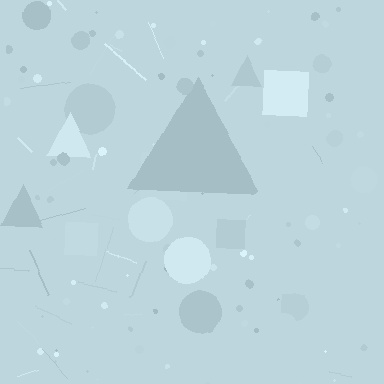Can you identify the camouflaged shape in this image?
The camouflaged shape is a triangle.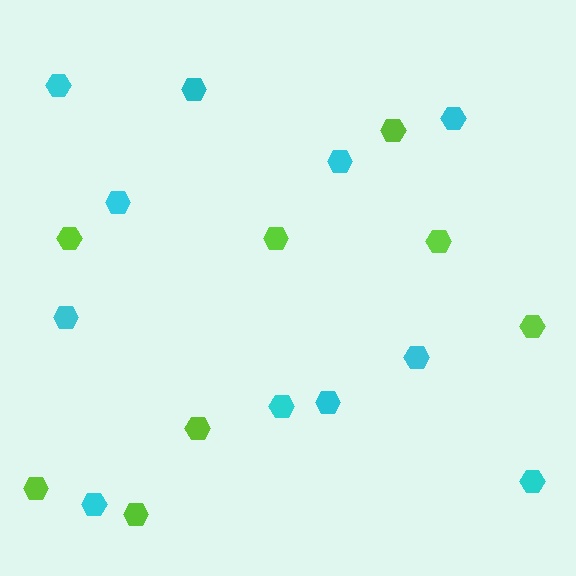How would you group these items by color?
There are 2 groups: one group of lime hexagons (8) and one group of cyan hexagons (11).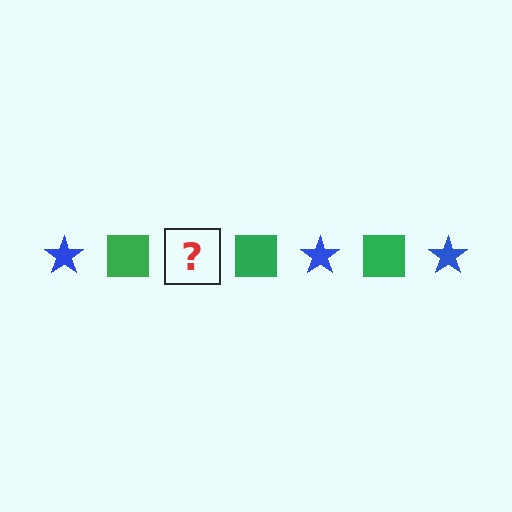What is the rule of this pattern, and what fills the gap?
The rule is that the pattern alternates between blue star and green square. The gap should be filled with a blue star.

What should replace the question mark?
The question mark should be replaced with a blue star.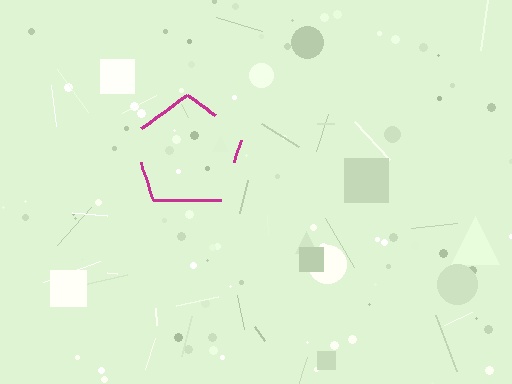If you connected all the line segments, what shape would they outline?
They would outline a pentagon.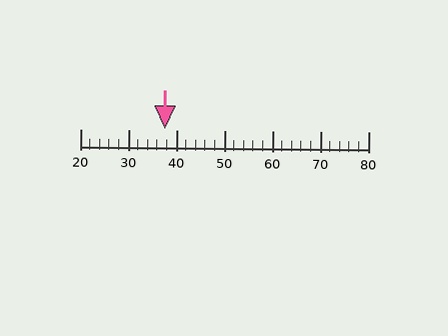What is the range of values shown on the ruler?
The ruler shows values from 20 to 80.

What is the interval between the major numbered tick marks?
The major tick marks are spaced 10 units apart.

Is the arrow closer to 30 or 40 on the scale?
The arrow is closer to 40.